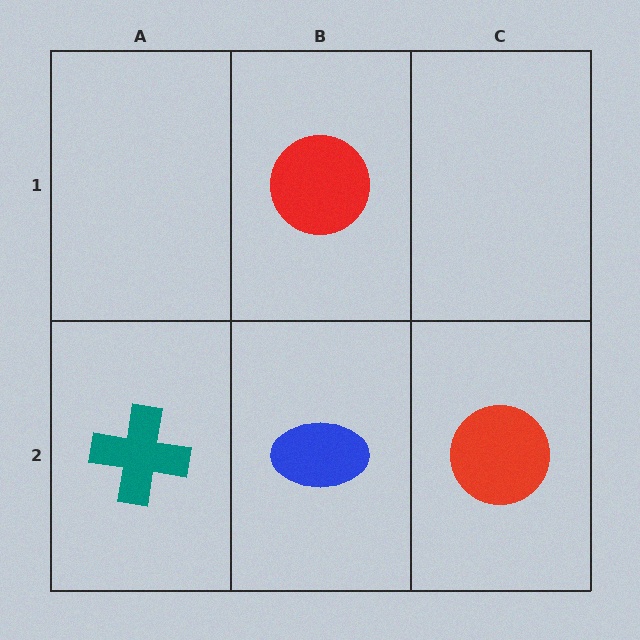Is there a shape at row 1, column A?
No, that cell is empty.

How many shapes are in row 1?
1 shape.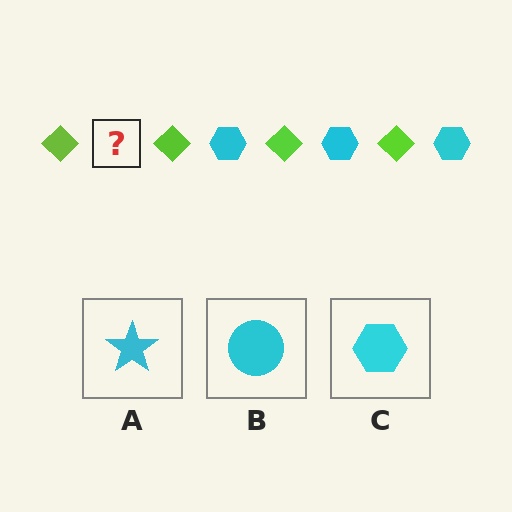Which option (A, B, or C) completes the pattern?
C.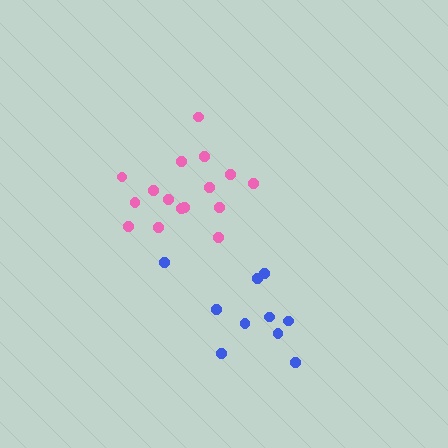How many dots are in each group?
Group 1: 16 dots, Group 2: 10 dots (26 total).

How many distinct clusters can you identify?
There are 2 distinct clusters.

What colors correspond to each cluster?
The clusters are colored: pink, blue.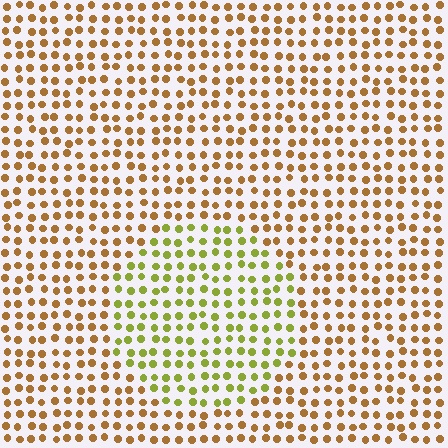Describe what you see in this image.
The image is filled with small brown elements in a uniform arrangement. A circle-shaped region is visible where the elements are tinted to a slightly different hue, forming a subtle color boundary.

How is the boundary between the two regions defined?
The boundary is defined purely by a slight shift in hue (about 44 degrees). Spacing, size, and orientation are identical on both sides.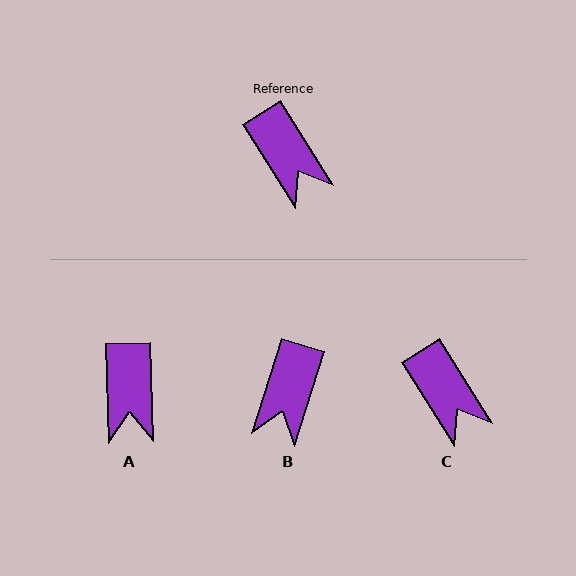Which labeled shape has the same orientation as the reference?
C.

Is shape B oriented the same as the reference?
No, it is off by about 49 degrees.